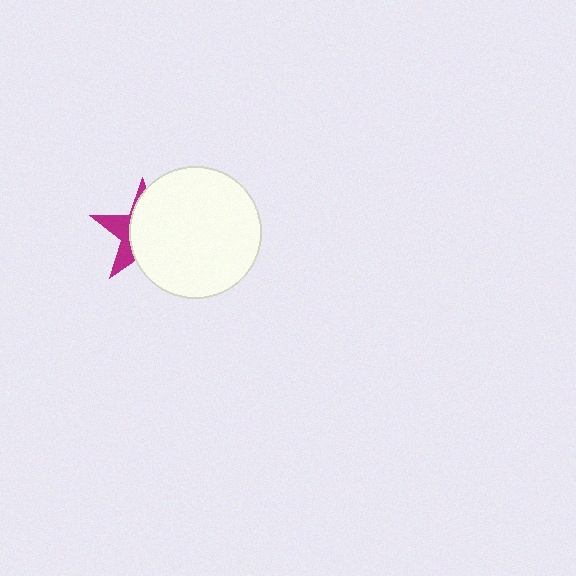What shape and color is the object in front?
The object in front is a white circle.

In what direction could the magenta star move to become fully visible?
The magenta star could move left. That would shift it out from behind the white circle entirely.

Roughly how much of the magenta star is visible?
A small part of it is visible (roughly 33%).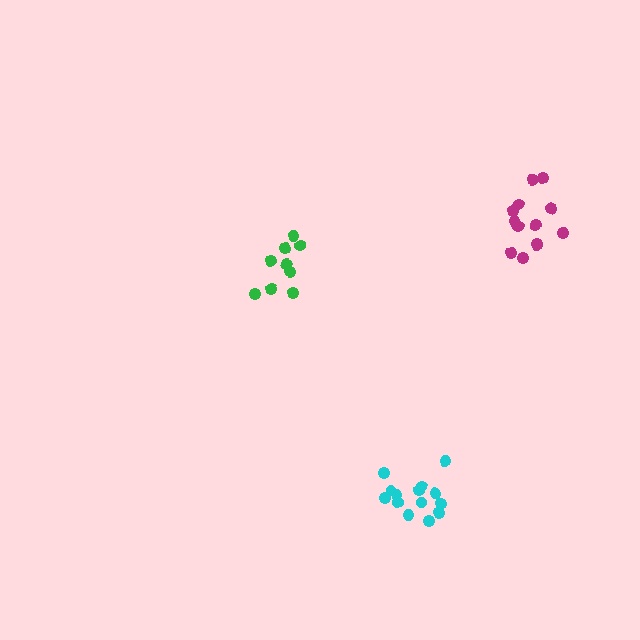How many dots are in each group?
Group 1: 9 dots, Group 2: 13 dots, Group 3: 14 dots (36 total).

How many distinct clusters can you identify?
There are 3 distinct clusters.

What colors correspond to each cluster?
The clusters are colored: green, magenta, cyan.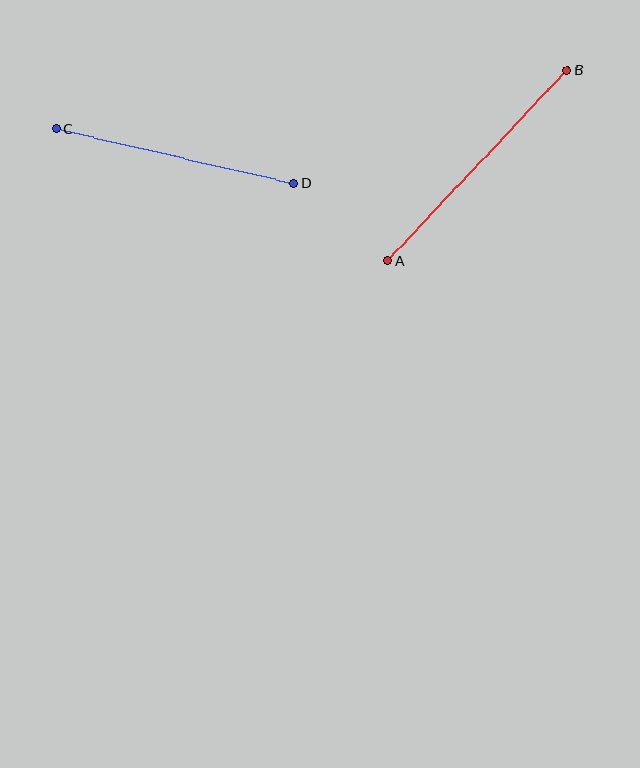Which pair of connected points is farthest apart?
Points A and B are farthest apart.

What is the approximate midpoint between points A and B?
The midpoint is at approximately (478, 165) pixels.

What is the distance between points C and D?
The distance is approximately 244 pixels.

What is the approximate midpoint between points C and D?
The midpoint is at approximately (175, 156) pixels.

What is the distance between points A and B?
The distance is approximately 261 pixels.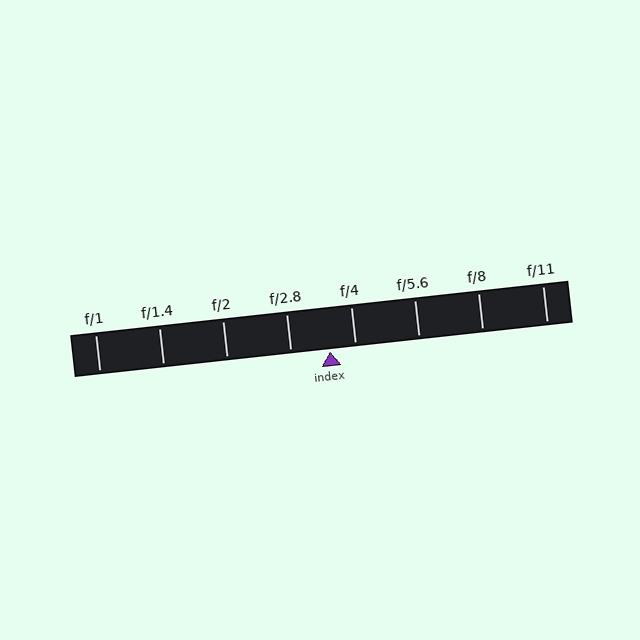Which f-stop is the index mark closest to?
The index mark is closest to f/4.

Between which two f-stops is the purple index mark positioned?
The index mark is between f/2.8 and f/4.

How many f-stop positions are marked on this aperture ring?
There are 8 f-stop positions marked.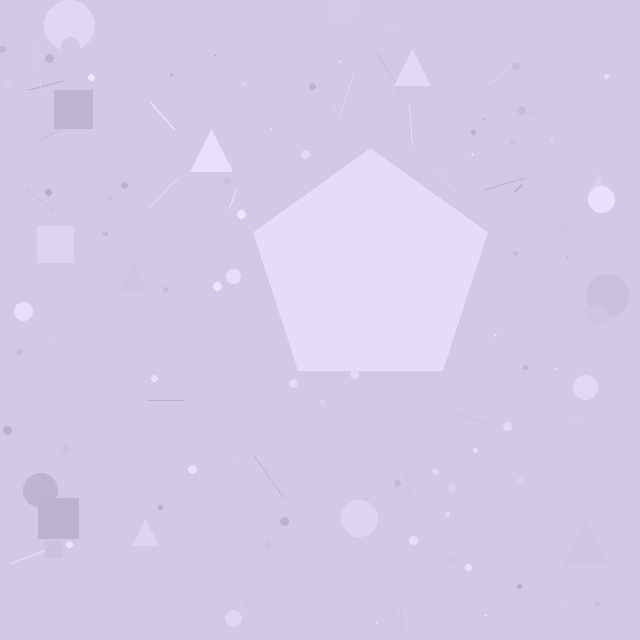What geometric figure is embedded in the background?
A pentagon is embedded in the background.